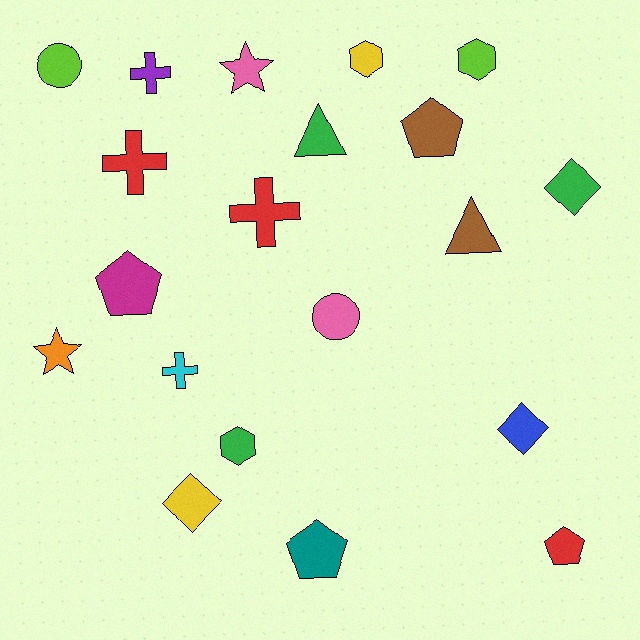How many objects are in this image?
There are 20 objects.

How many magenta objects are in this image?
There is 1 magenta object.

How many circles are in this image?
There are 2 circles.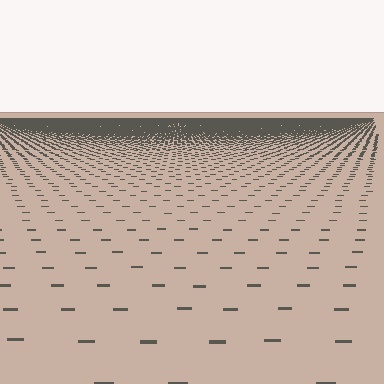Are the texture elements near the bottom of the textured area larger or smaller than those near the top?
Larger. Near the bottom, elements are closer to the viewer and appear at a bigger on-screen size.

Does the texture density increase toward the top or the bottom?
Density increases toward the top.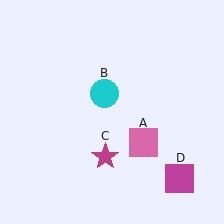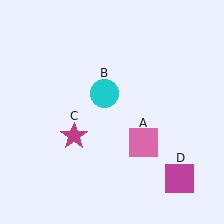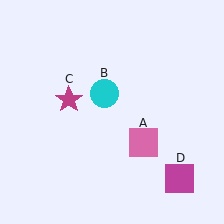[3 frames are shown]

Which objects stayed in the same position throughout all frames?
Pink square (object A) and cyan circle (object B) and magenta square (object D) remained stationary.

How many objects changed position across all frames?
1 object changed position: magenta star (object C).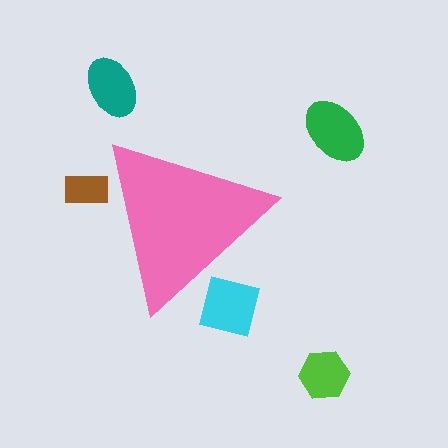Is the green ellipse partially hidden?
No, the green ellipse is fully visible.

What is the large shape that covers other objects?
A pink triangle.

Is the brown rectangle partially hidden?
Yes, the brown rectangle is partially hidden behind the pink triangle.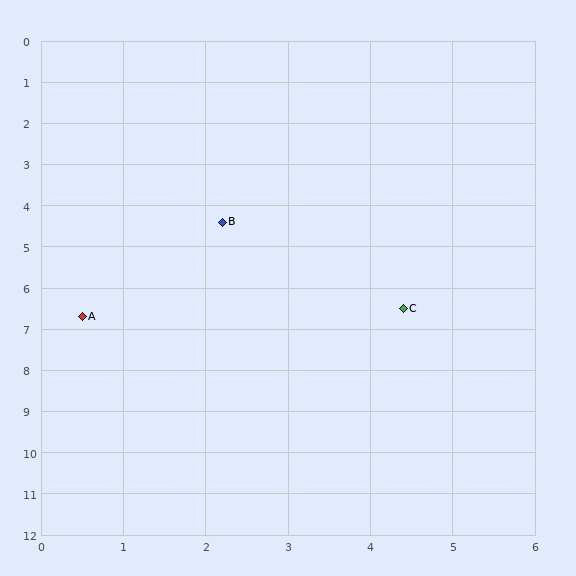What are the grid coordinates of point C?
Point C is at approximately (4.4, 6.5).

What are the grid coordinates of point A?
Point A is at approximately (0.5, 6.7).